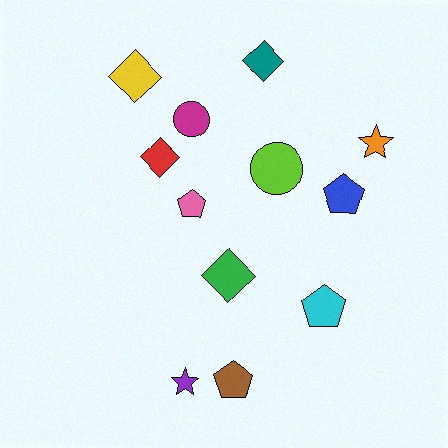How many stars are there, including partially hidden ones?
There are 2 stars.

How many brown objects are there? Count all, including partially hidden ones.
There is 1 brown object.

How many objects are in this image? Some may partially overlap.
There are 12 objects.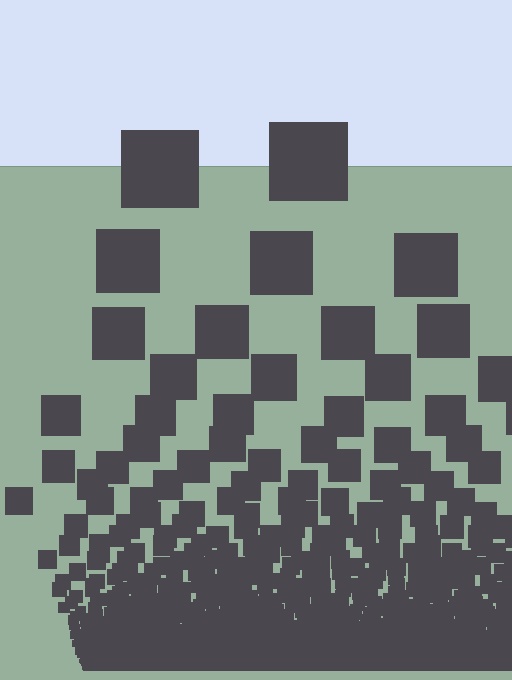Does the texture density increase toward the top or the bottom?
Density increases toward the bottom.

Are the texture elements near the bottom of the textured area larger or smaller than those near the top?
Smaller. The gradient is inverted — elements near the bottom are smaller and denser.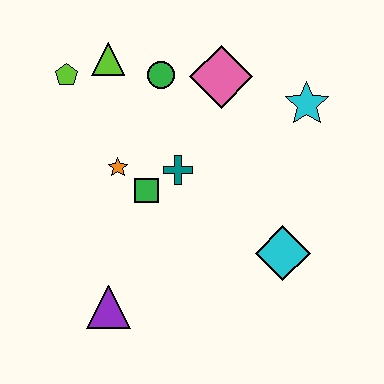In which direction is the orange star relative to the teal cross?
The orange star is to the left of the teal cross.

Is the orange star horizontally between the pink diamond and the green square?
No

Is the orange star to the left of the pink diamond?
Yes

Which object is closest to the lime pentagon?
The lime triangle is closest to the lime pentagon.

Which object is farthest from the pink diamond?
The purple triangle is farthest from the pink diamond.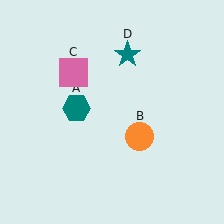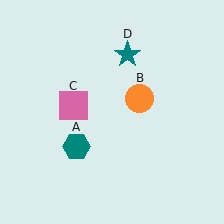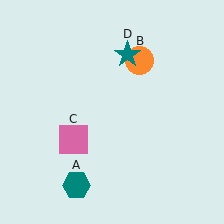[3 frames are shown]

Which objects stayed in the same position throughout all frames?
Teal star (object D) remained stationary.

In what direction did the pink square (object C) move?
The pink square (object C) moved down.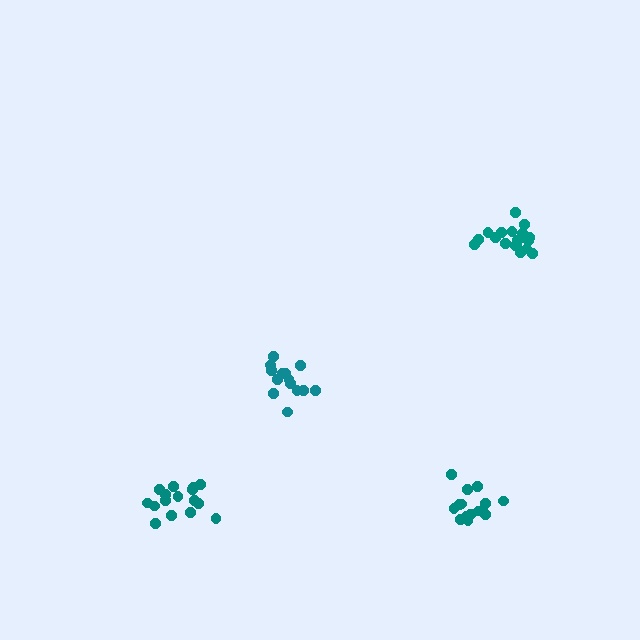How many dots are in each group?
Group 1: 14 dots, Group 2: 16 dots, Group 3: 14 dots, Group 4: 18 dots (62 total).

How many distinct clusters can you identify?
There are 4 distinct clusters.